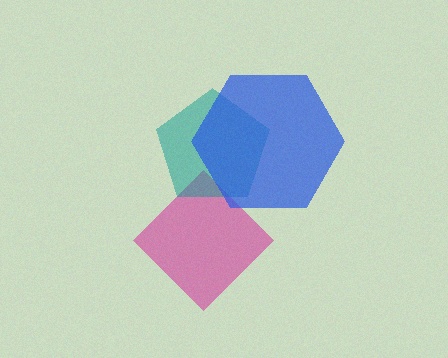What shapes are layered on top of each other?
The layered shapes are: a magenta diamond, a teal pentagon, a blue hexagon.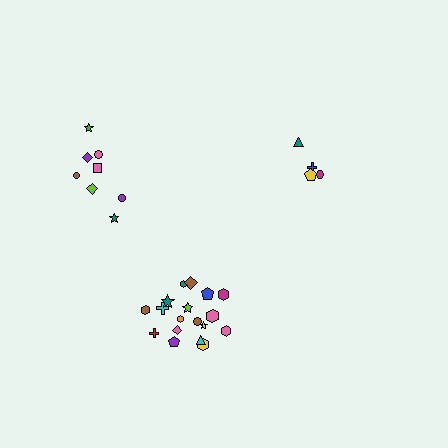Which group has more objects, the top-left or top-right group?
The top-left group.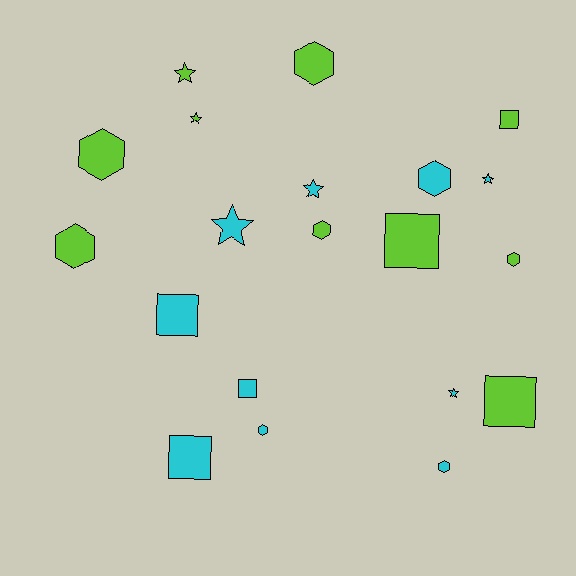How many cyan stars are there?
There are 4 cyan stars.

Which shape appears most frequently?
Hexagon, with 8 objects.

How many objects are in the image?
There are 20 objects.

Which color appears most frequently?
Cyan, with 10 objects.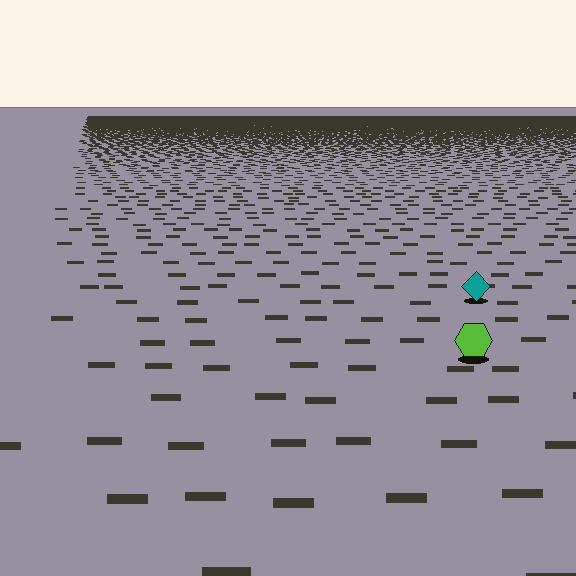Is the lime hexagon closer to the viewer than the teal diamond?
Yes. The lime hexagon is closer — you can tell from the texture gradient: the ground texture is coarser near it.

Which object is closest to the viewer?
The lime hexagon is closest. The texture marks near it are larger and more spread out.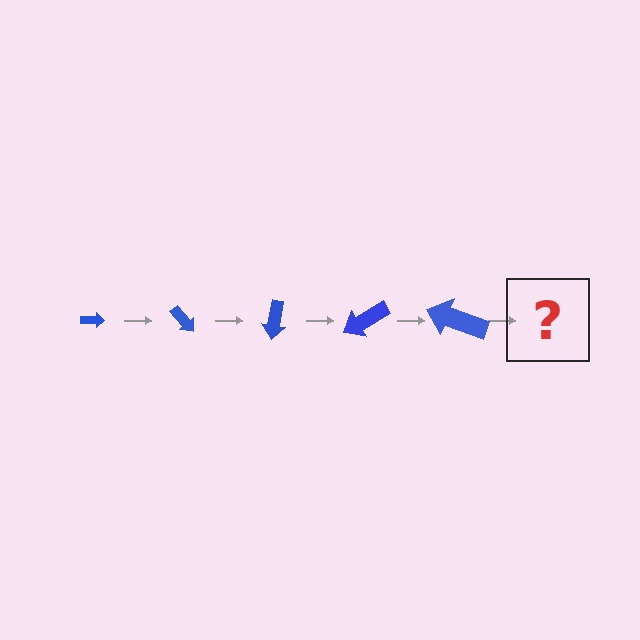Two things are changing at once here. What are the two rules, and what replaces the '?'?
The two rules are that the arrow grows larger each step and it rotates 50 degrees each step. The '?' should be an arrow, larger than the previous one and rotated 250 degrees from the start.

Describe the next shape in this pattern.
It should be an arrow, larger than the previous one and rotated 250 degrees from the start.